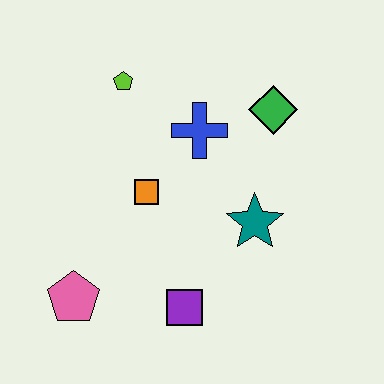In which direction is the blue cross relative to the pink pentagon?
The blue cross is above the pink pentagon.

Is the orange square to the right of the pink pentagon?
Yes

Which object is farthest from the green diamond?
The pink pentagon is farthest from the green diamond.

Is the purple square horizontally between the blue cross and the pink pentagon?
Yes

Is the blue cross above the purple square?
Yes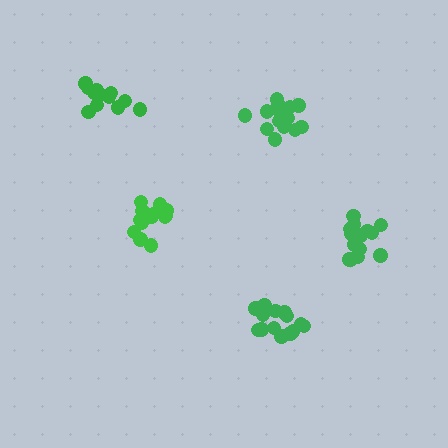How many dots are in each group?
Group 1: 15 dots, Group 2: 12 dots, Group 3: 14 dots, Group 4: 14 dots, Group 5: 15 dots (70 total).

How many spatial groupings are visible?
There are 5 spatial groupings.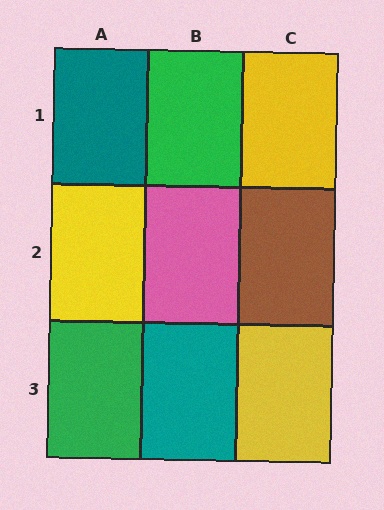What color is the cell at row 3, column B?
Teal.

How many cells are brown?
1 cell is brown.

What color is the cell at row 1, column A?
Teal.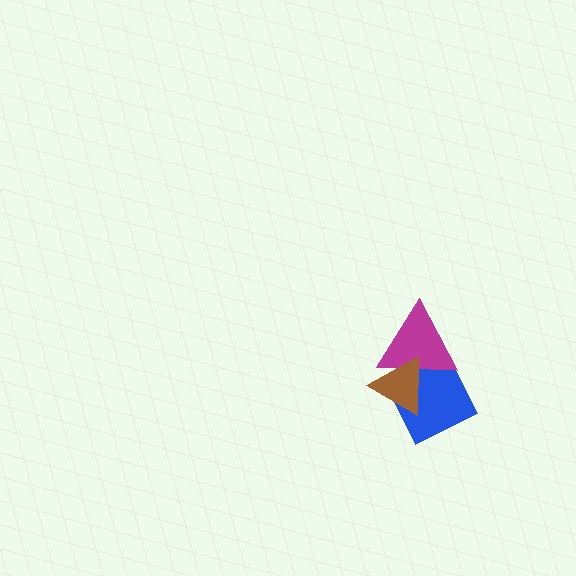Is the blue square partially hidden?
Yes, it is partially covered by another shape.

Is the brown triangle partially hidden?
No, no other shape covers it.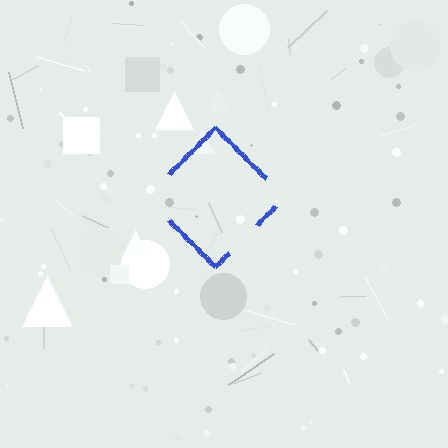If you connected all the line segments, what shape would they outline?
They would outline a diamond.